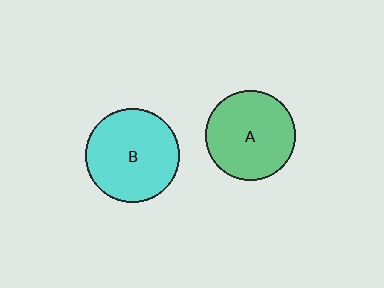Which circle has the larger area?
Circle B (cyan).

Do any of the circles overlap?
No, none of the circles overlap.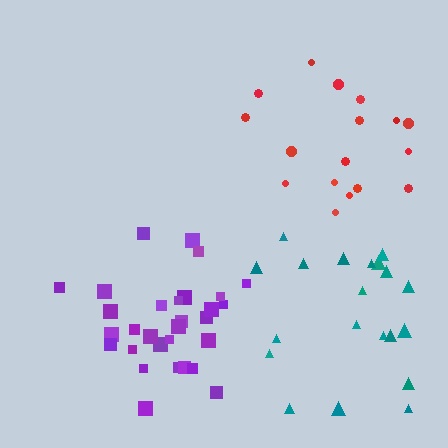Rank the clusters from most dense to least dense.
purple, red, teal.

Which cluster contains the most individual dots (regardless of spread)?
Purple (30).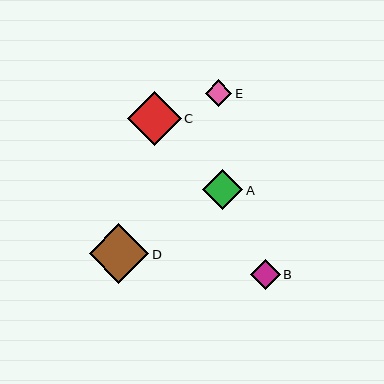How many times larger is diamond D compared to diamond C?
Diamond D is approximately 1.1 times the size of diamond C.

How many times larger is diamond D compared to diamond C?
Diamond D is approximately 1.1 times the size of diamond C.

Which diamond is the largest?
Diamond D is the largest with a size of approximately 60 pixels.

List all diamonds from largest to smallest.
From largest to smallest: D, C, A, B, E.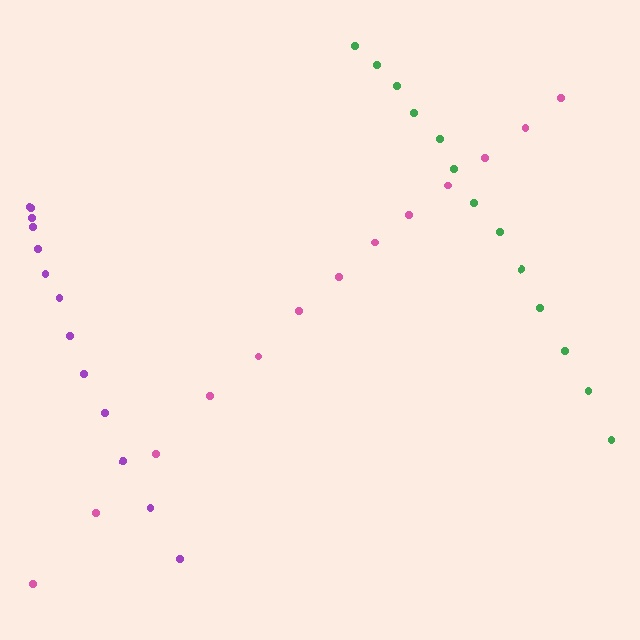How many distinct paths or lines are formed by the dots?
There are 3 distinct paths.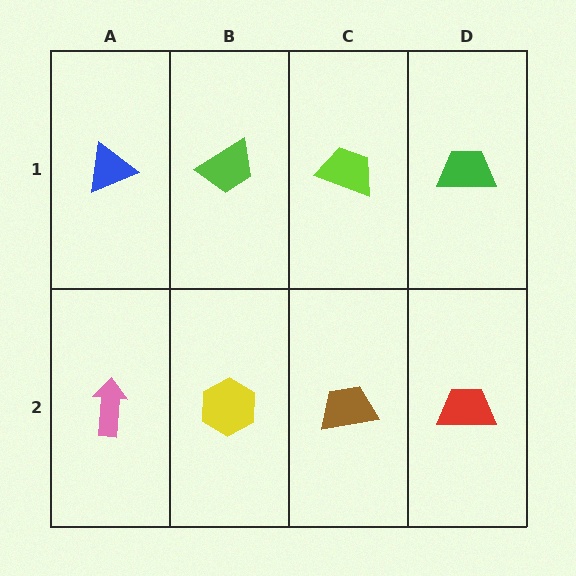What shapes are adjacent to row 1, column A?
A pink arrow (row 2, column A), a lime trapezoid (row 1, column B).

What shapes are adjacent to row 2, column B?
A lime trapezoid (row 1, column B), a pink arrow (row 2, column A), a brown trapezoid (row 2, column C).